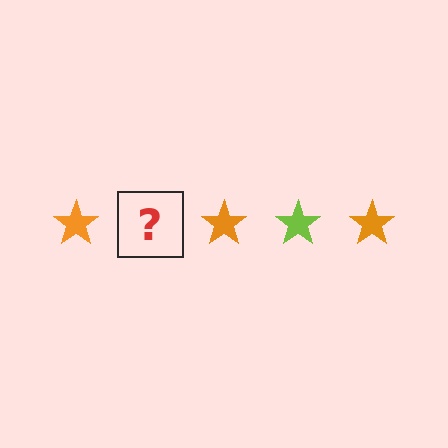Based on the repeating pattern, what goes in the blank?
The blank should be a lime star.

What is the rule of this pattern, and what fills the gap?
The rule is that the pattern cycles through orange, lime stars. The gap should be filled with a lime star.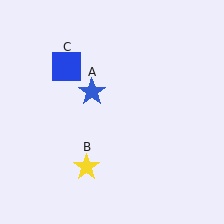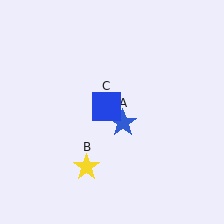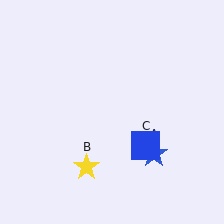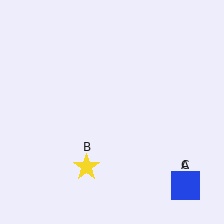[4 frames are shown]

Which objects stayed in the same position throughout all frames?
Yellow star (object B) remained stationary.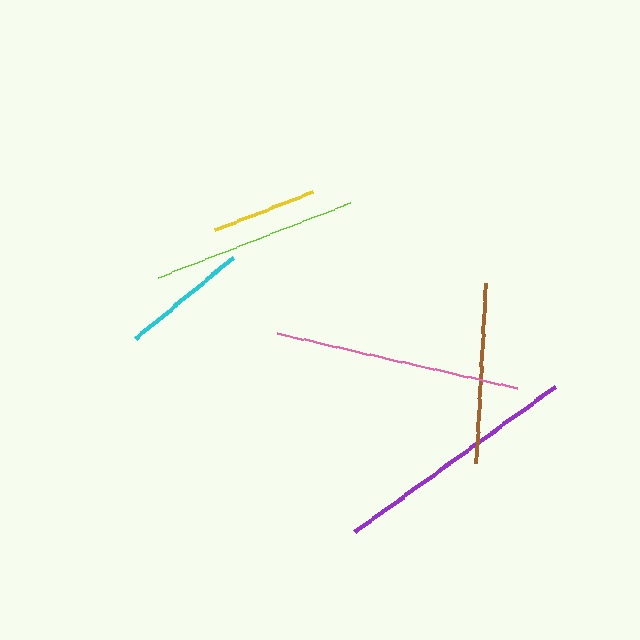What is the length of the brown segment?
The brown segment is approximately 181 pixels long.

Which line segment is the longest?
The purple line is the longest at approximately 248 pixels.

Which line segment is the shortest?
The yellow line is the shortest at approximately 105 pixels.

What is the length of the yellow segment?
The yellow segment is approximately 105 pixels long.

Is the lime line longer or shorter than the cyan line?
The lime line is longer than the cyan line.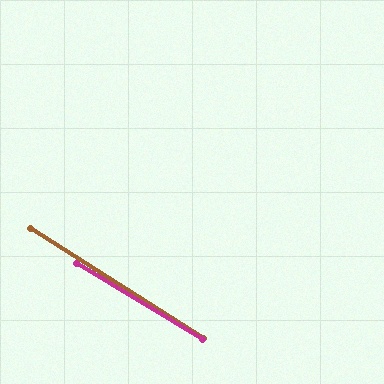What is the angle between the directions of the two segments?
Approximately 2 degrees.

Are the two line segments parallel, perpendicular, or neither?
Parallel — their directions differ by only 1.7°.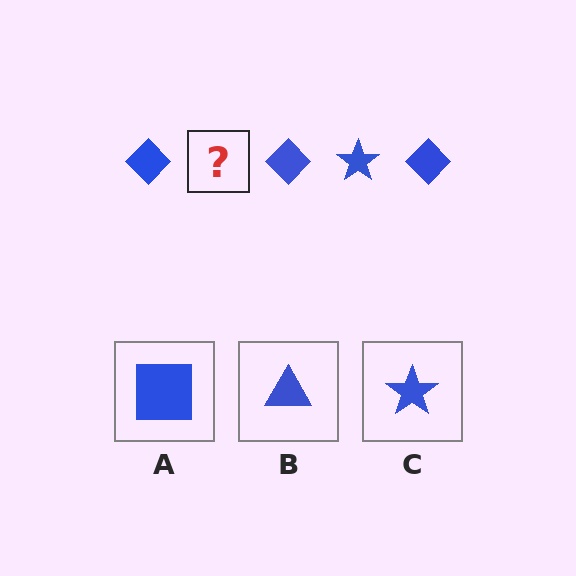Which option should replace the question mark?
Option C.